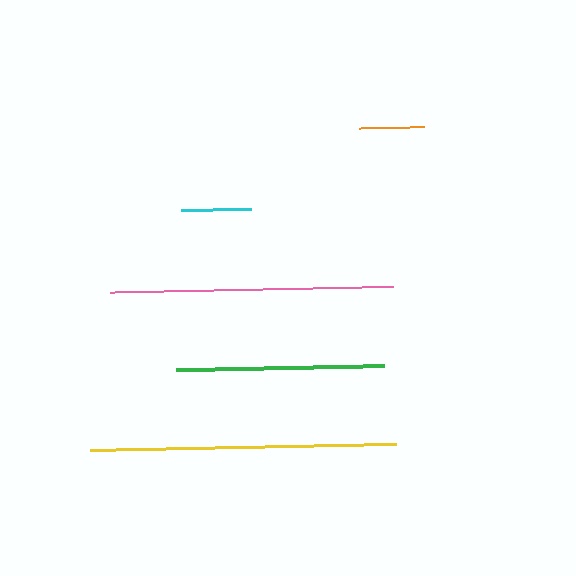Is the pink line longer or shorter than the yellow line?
The yellow line is longer than the pink line.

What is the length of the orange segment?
The orange segment is approximately 65 pixels long.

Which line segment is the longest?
The yellow line is the longest at approximately 306 pixels.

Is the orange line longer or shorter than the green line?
The green line is longer than the orange line.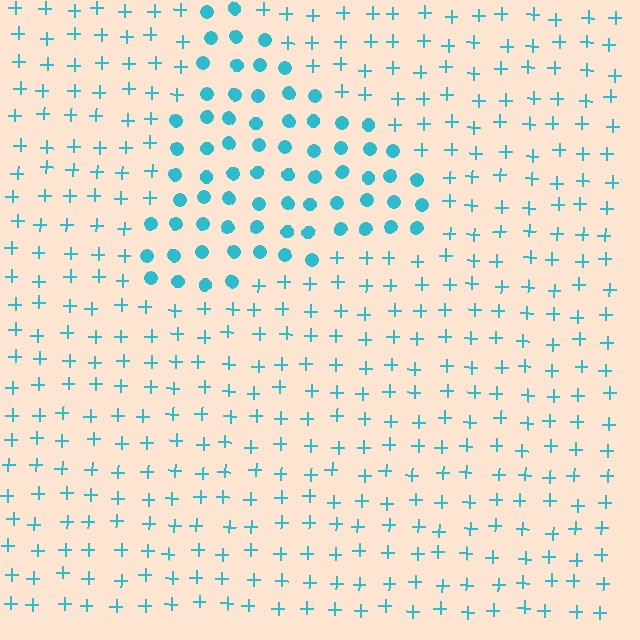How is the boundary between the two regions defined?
The boundary is defined by a change in element shape: circles inside vs. plus signs outside. All elements share the same color and spacing.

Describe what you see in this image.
The image is filled with small cyan elements arranged in a uniform grid. A triangle-shaped region contains circles, while the surrounding area contains plus signs. The boundary is defined purely by the change in element shape.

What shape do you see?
I see a triangle.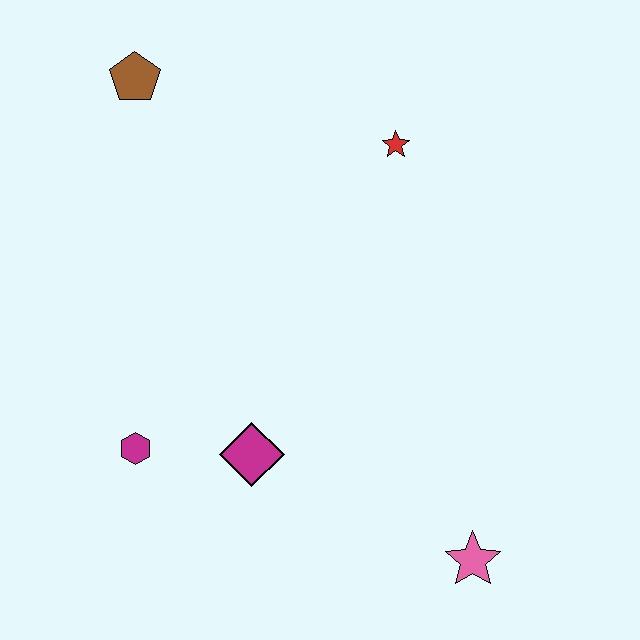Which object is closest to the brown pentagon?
The red star is closest to the brown pentagon.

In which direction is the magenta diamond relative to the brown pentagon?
The magenta diamond is below the brown pentagon.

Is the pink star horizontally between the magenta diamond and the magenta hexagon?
No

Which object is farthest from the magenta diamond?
The brown pentagon is farthest from the magenta diamond.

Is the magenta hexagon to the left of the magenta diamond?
Yes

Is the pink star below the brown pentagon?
Yes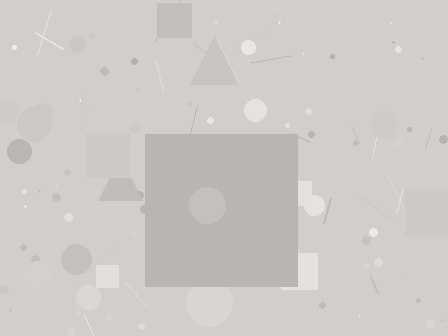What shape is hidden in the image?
A square is hidden in the image.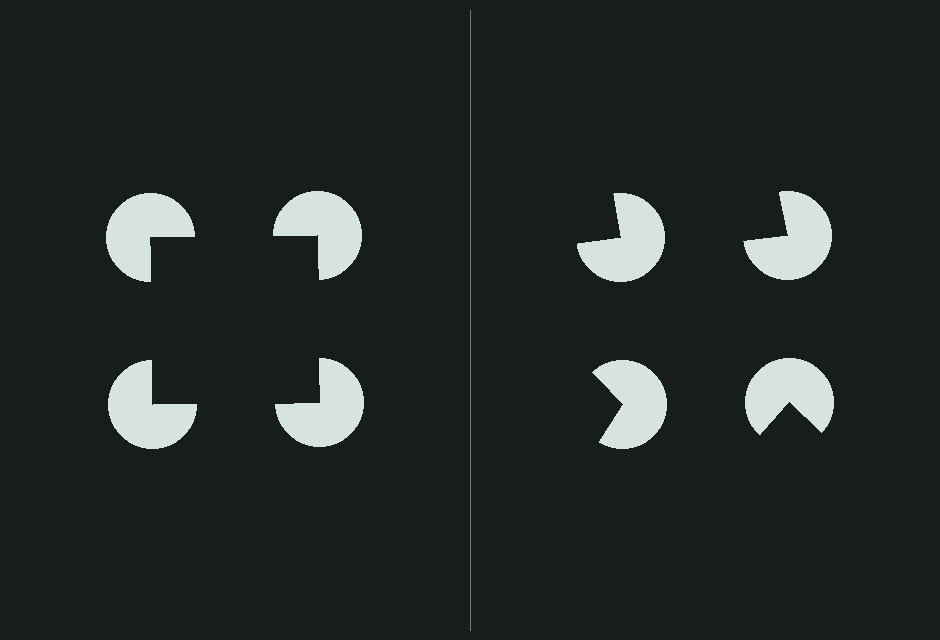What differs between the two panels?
The pac-man discs are positioned identically on both sides; only the wedge orientations differ. On the left they align to a square; on the right they are misaligned.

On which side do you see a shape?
An illusory square appears on the left side. On the right side the wedge cuts are rotated, so no coherent shape forms.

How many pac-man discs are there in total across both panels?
8 — 4 on each side.